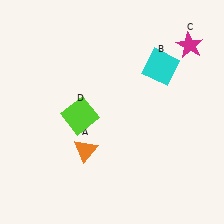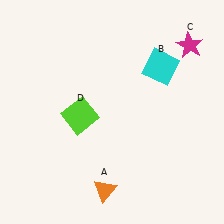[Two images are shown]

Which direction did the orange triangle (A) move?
The orange triangle (A) moved down.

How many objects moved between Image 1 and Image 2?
1 object moved between the two images.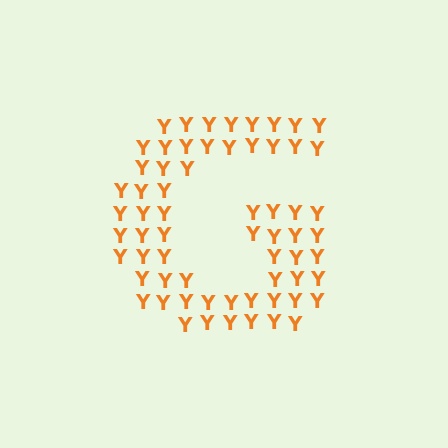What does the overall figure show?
The overall figure shows the letter G.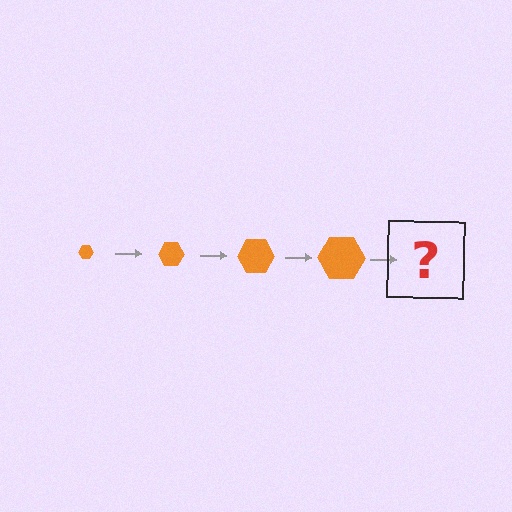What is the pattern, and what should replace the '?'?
The pattern is that the hexagon gets progressively larger each step. The '?' should be an orange hexagon, larger than the previous one.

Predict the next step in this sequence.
The next step is an orange hexagon, larger than the previous one.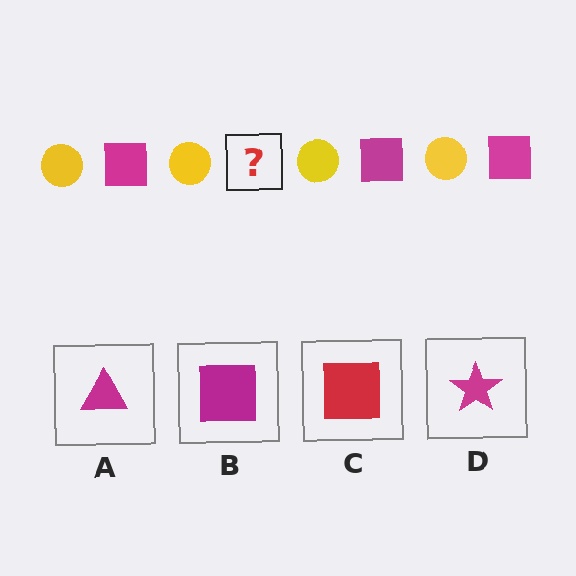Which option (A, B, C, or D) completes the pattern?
B.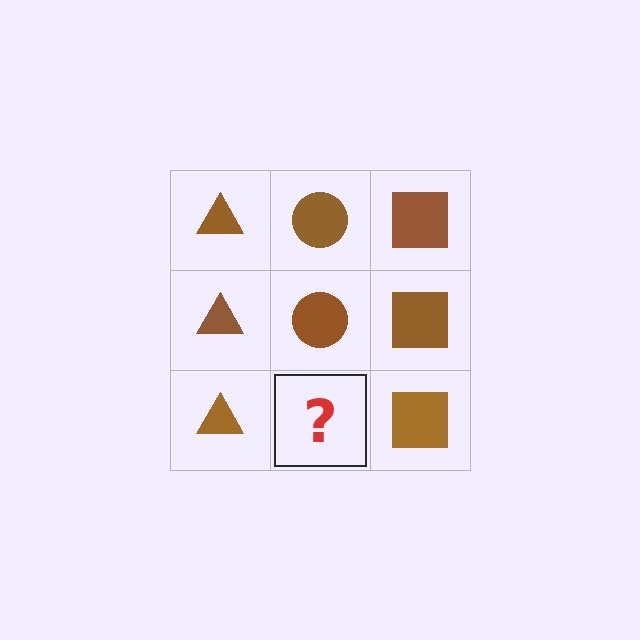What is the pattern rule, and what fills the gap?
The rule is that each column has a consistent shape. The gap should be filled with a brown circle.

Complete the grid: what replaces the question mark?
The question mark should be replaced with a brown circle.